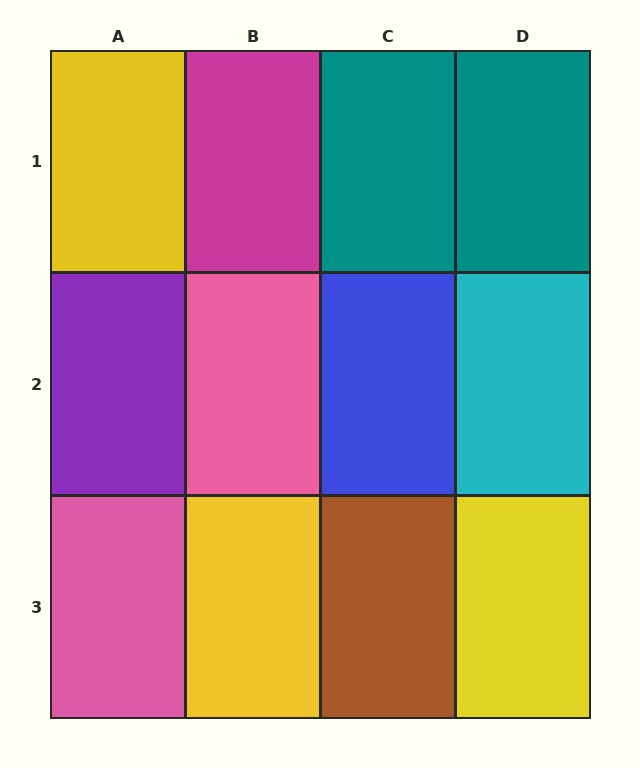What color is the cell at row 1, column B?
Magenta.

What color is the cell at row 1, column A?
Yellow.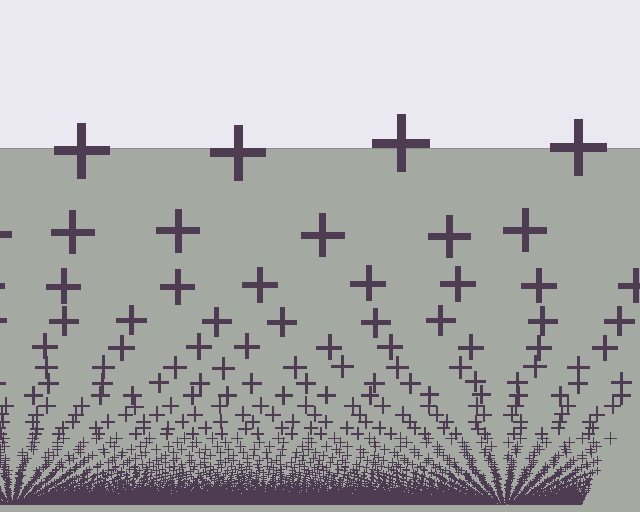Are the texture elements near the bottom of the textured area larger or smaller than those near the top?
Smaller. The gradient is inverted — elements near the bottom are smaller and denser.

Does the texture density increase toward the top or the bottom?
Density increases toward the bottom.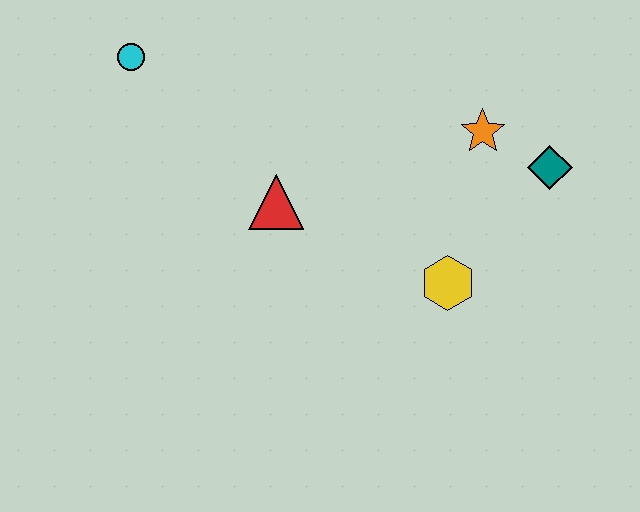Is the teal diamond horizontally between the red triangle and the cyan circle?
No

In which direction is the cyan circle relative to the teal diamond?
The cyan circle is to the left of the teal diamond.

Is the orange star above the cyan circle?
No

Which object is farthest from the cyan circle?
The teal diamond is farthest from the cyan circle.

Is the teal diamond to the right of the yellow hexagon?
Yes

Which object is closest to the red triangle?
The yellow hexagon is closest to the red triangle.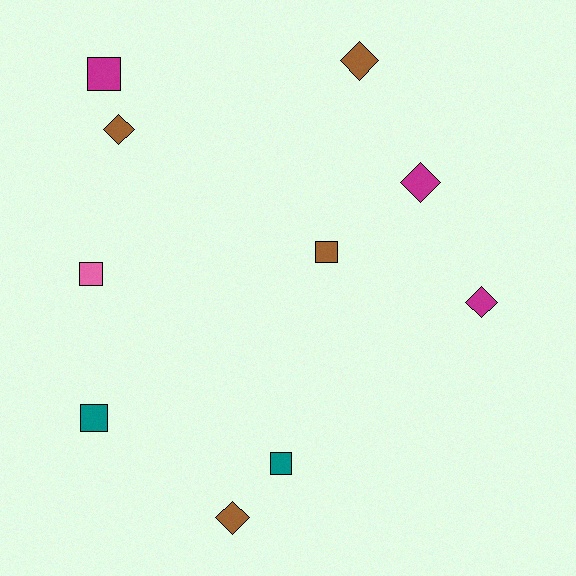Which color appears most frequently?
Brown, with 4 objects.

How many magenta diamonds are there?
There are 2 magenta diamonds.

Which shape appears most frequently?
Diamond, with 5 objects.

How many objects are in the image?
There are 10 objects.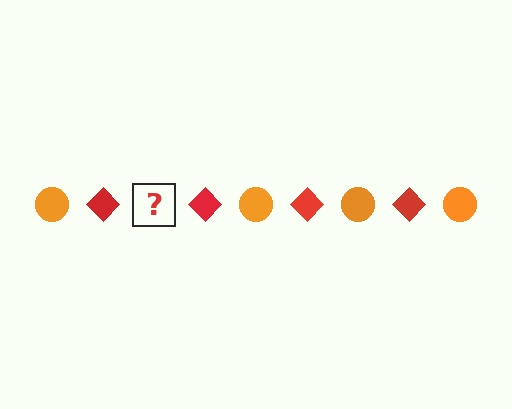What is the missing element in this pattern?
The missing element is an orange circle.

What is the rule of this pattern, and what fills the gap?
The rule is that the pattern alternates between orange circle and red diamond. The gap should be filled with an orange circle.